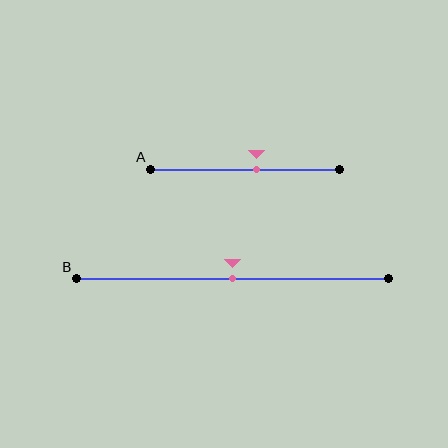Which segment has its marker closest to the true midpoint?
Segment B has its marker closest to the true midpoint.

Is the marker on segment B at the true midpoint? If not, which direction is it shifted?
Yes, the marker on segment B is at the true midpoint.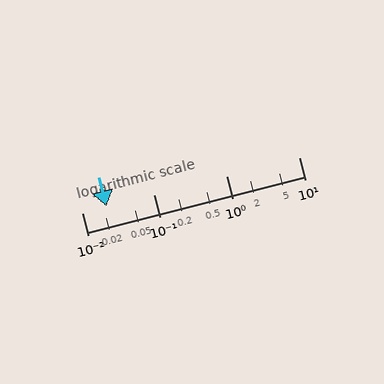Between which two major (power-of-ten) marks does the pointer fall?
The pointer is between 0.01 and 0.1.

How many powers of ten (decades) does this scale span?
The scale spans 3 decades, from 0.01 to 10.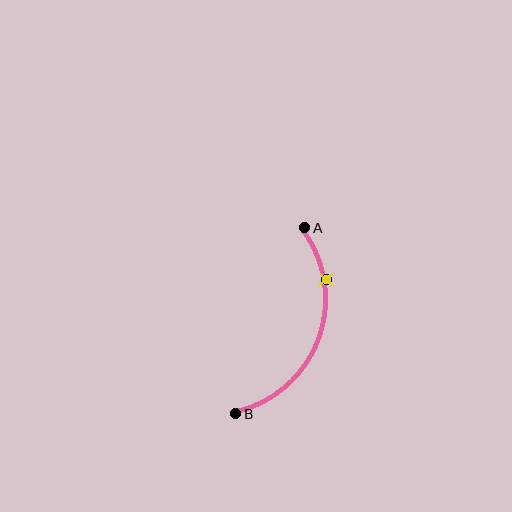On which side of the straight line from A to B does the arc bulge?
The arc bulges to the right of the straight line connecting A and B.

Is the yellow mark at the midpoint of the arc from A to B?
No. The yellow mark lies on the arc but is closer to endpoint A. The arc midpoint would be at the point on the curve equidistant along the arc from both A and B.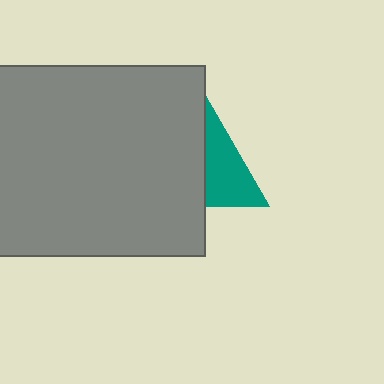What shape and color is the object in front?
The object in front is a gray rectangle.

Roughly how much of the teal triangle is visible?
A small part of it is visible (roughly 44%).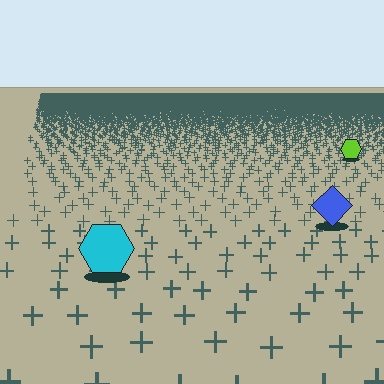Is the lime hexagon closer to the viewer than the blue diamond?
No. The blue diamond is closer — you can tell from the texture gradient: the ground texture is coarser near it.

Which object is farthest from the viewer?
The lime hexagon is farthest from the viewer. It appears smaller and the ground texture around it is denser.